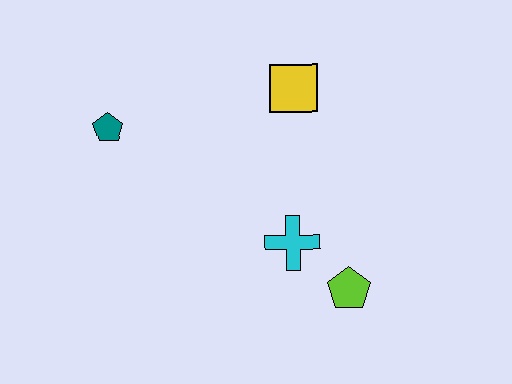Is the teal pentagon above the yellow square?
No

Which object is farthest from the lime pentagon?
The teal pentagon is farthest from the lime pentagon.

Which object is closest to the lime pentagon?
The cyan cross is closest to the lime pentagon.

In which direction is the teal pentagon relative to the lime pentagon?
The teal pentagon is to the left of the lime pentagon.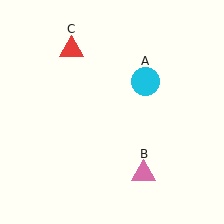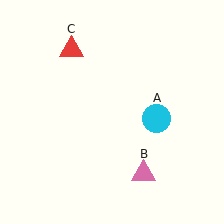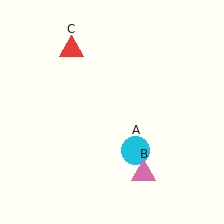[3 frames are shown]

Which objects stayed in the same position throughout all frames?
Pink triangle (object B) and red triangle (object C) remained stationary.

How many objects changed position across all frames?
1 object changed position: cyan circle (object A).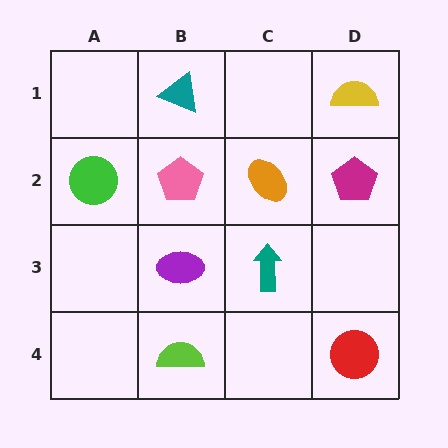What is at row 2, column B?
A pink pentagon.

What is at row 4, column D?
A red circle.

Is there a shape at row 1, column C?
No, that cell is empty.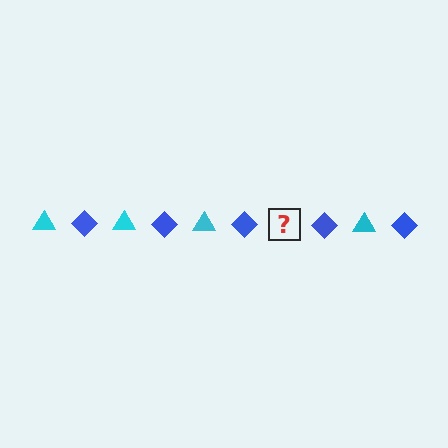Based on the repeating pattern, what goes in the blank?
The blank should be a cyan triangle.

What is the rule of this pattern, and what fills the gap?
The rule is that the pattern alternates between cyan triangle and blue diamond. The gap should be filled with a cyan triangle.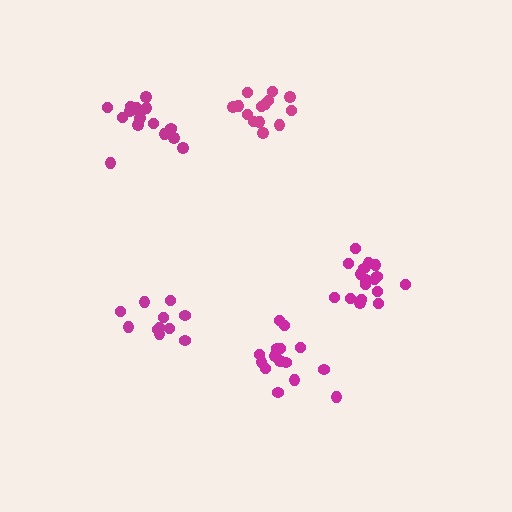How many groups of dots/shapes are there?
There are 5 groups.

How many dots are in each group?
Group 1: 15 dots, Group 2: 17 dots, Group 3: 11 dots, Group 4: 14 dots, Group 5: 16 dots (73 total).